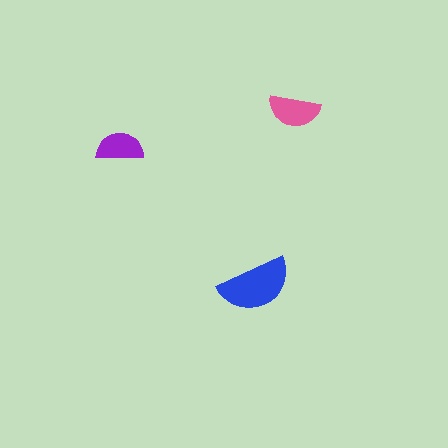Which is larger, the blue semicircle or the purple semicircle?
The blue one.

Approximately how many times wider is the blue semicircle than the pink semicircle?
About 1.5 times wider.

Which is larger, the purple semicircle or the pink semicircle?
The pink one.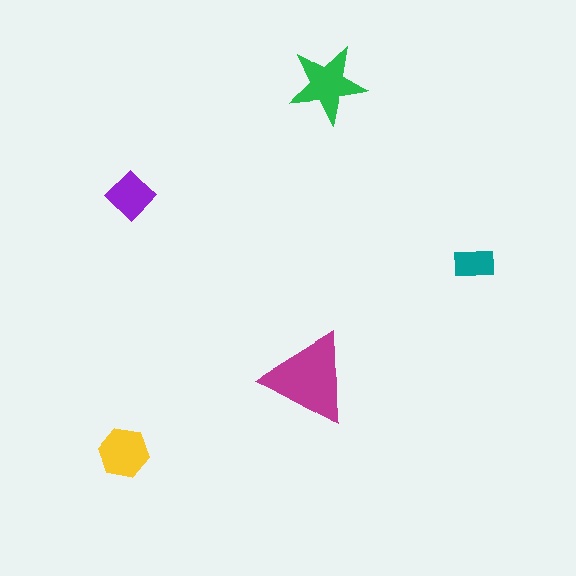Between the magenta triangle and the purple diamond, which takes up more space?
The magenta triangle.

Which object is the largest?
The magenta triangle.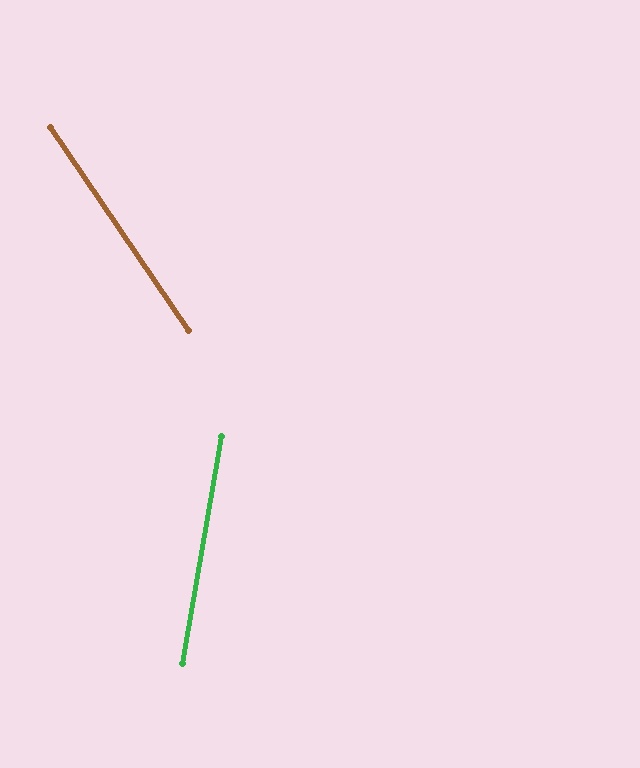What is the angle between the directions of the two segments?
Approximately 44 degrees.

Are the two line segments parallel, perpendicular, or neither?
Neither parallel nor perpendicular — they differ by about 44°.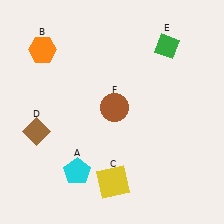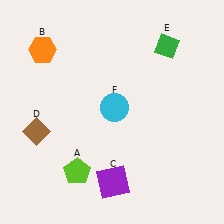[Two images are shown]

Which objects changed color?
A changed from cyan to lime. C changed from yellow to purple. F changed from brown to cyan.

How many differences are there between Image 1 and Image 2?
There are 3 differences between the two images.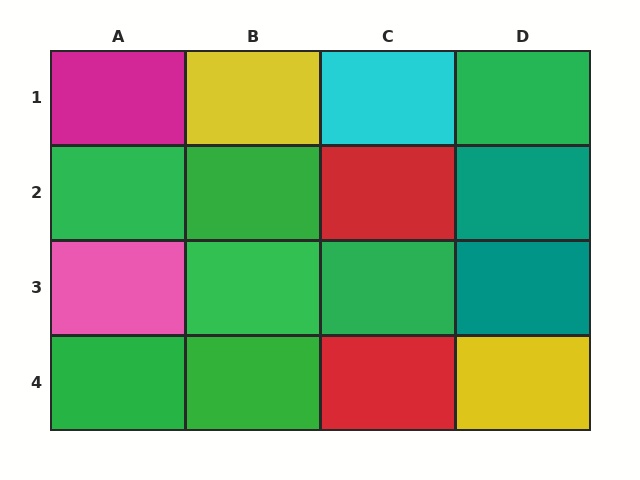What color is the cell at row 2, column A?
Green.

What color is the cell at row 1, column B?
Yellow.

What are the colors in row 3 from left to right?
Pink, green, green, teal.